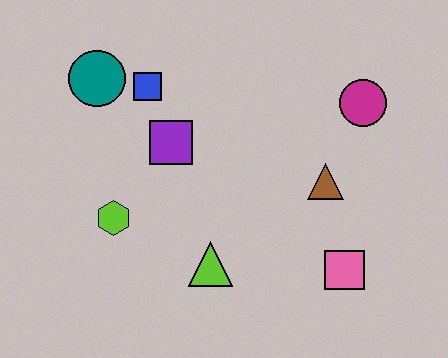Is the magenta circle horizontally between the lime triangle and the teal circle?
No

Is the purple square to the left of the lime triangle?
Yes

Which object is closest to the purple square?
The blue square is closest to the purple square.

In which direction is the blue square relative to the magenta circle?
The blue square is to the left of the magenta circle.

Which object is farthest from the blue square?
The pink square is farthest from the blue square.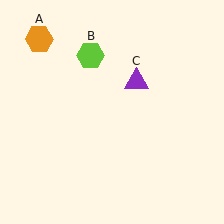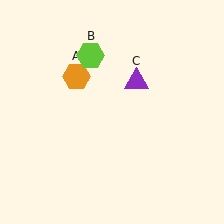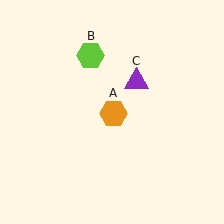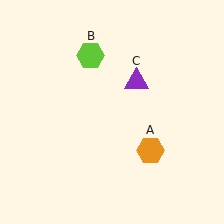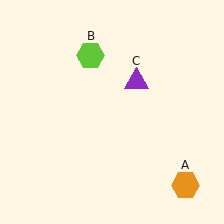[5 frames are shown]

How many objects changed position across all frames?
1 object changed position: orange hexagon (object A).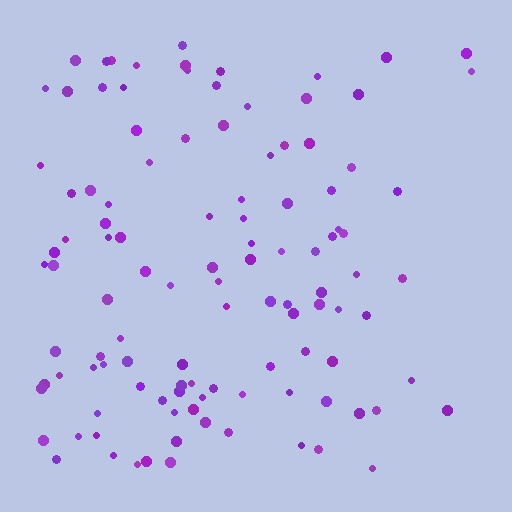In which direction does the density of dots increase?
From right to left, with the left side densest.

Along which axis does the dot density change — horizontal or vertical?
Horizontal.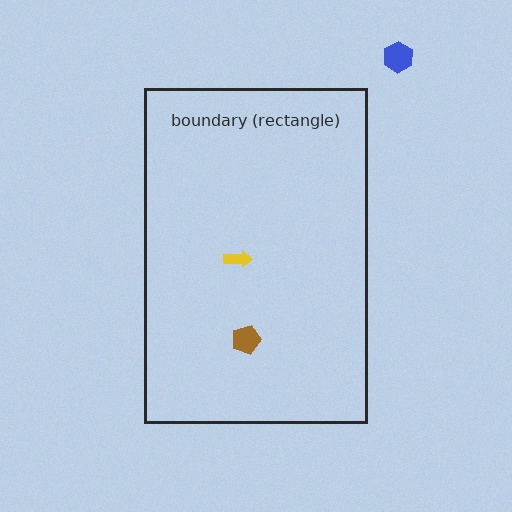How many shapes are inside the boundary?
2 inside, 1 outside.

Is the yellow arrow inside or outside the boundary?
Inside.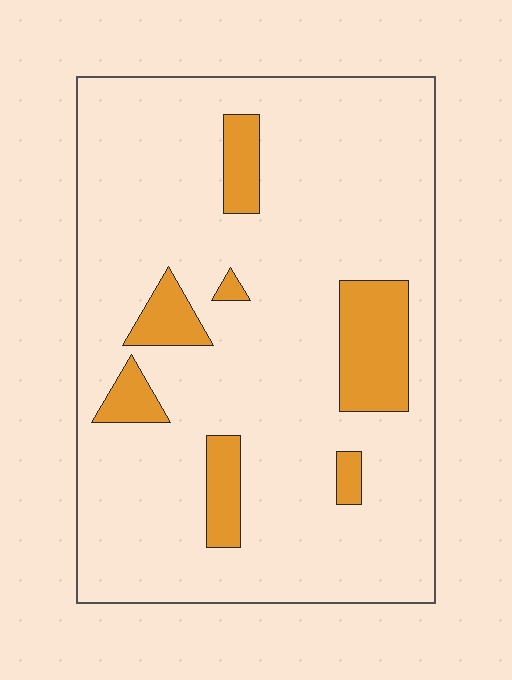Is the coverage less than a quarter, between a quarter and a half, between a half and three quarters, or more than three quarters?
Less than a quarter.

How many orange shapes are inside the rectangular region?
7.